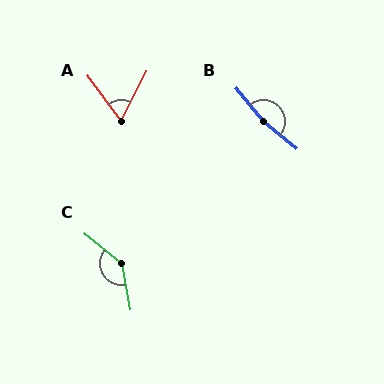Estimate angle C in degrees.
Approximately 139 degrees.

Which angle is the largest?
B, at approximately 168 degrees.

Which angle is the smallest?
A, at approximately 63 degrees.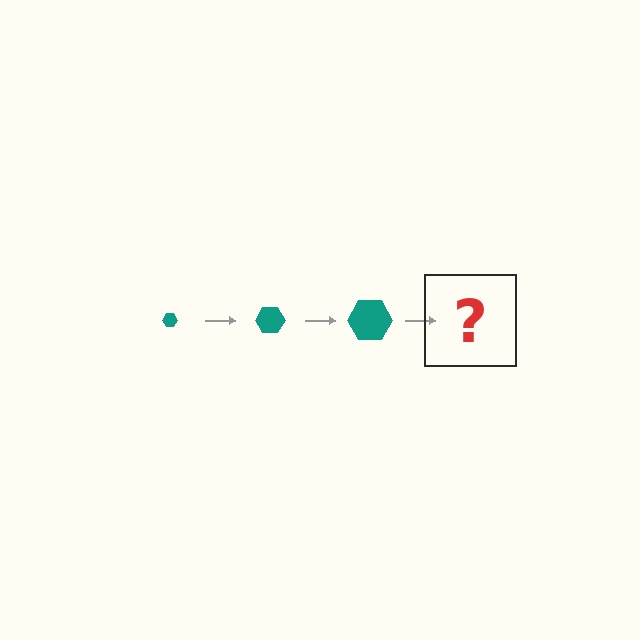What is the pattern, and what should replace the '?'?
The pattern is that the hexagon gets progressively larger each step. The '?' should be a teal hexagon, larger than the previous one.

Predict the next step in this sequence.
The next step is a teal hexagon, larger than the previous one.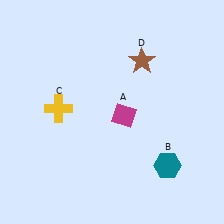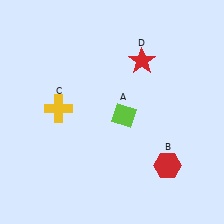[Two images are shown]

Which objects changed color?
A changed from magenta to lime. B changed from teal to red. D changed from brown to red.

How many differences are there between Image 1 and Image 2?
There are 3 differences between the two images.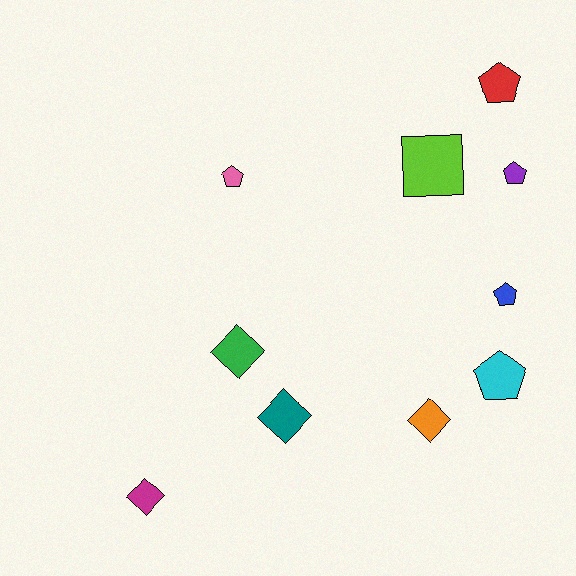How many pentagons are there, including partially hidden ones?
There are 5 pentagons.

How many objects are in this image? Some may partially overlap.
There are 10 objects.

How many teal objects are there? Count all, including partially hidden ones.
There is 1 teal object.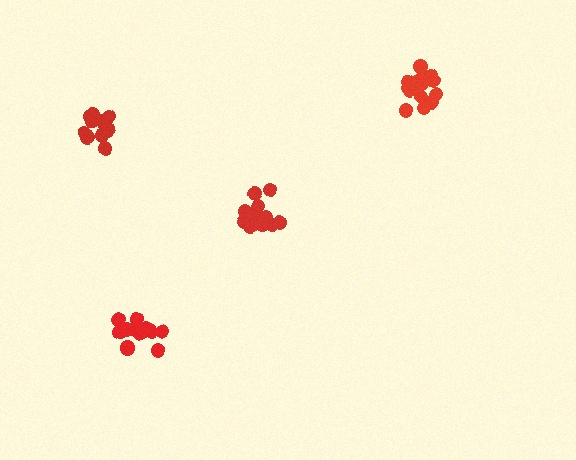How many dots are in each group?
Group 1: 19 dots, Group 2: 17 dots, Group 3: 14 dots, Group 4: 16 dots (66 total).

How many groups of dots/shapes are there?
There are 4 groups.